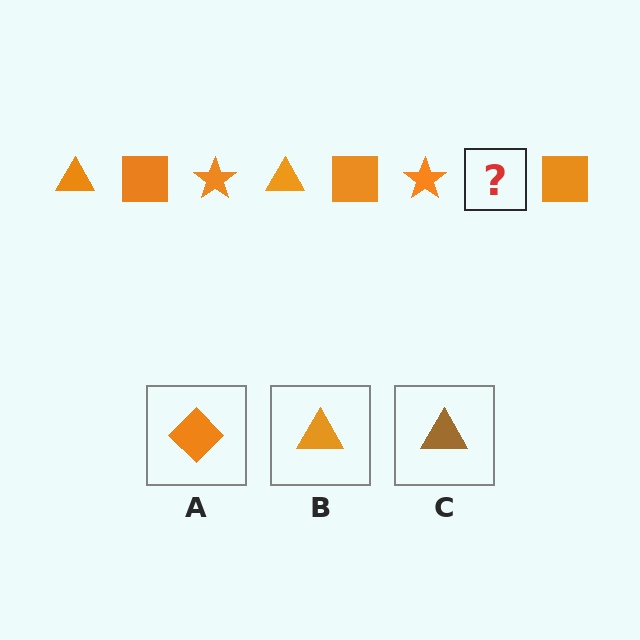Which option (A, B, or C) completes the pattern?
B.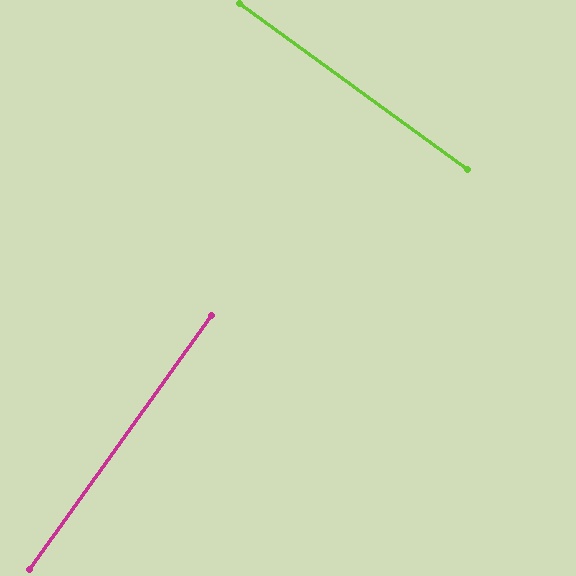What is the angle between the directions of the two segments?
Approximately 89 degrees.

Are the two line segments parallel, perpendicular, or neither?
Perpendicular — they meet at approximately 89°.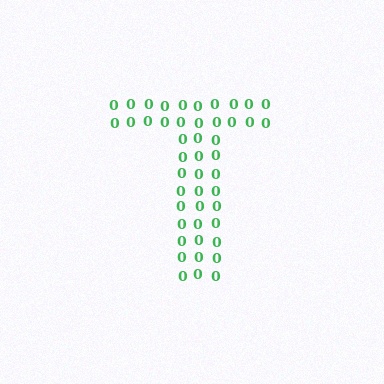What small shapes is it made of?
It is made of small digit 0's.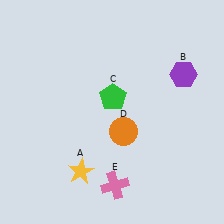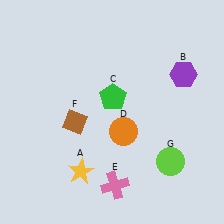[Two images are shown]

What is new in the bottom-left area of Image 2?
A brown diamond (F) was added in the bottom-left area of Image 2.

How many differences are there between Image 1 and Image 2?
There are 2 differences between the two images.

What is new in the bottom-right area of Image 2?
A lime circle (G) was added in the bottom-right area of Image 2.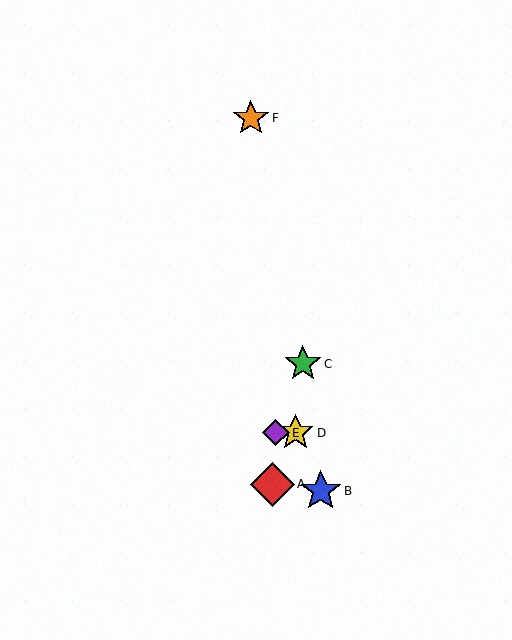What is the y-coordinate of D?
Object D is at y≈433.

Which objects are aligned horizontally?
Objects D, E are aligned horizontally.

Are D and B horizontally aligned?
No, D is at y≈433 and B is at y≈491.